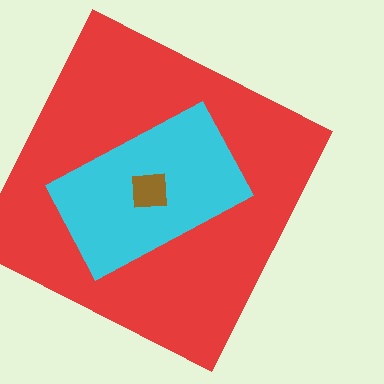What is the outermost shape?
The red square.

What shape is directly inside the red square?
The cyan rectangle.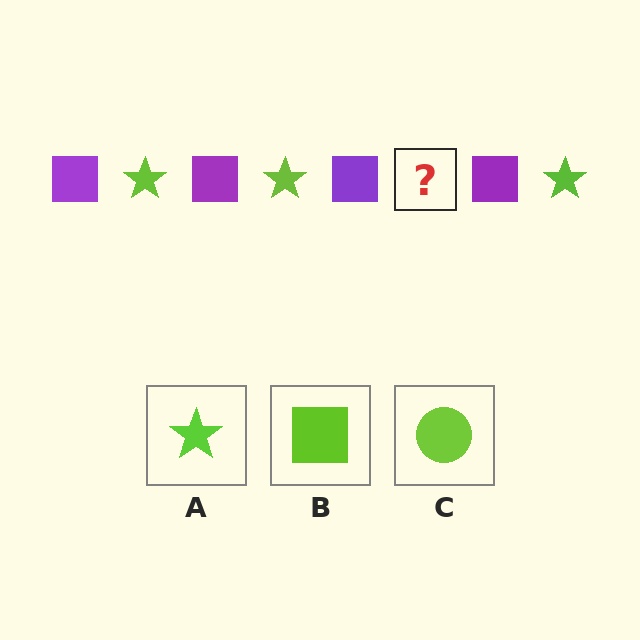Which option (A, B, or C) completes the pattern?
A.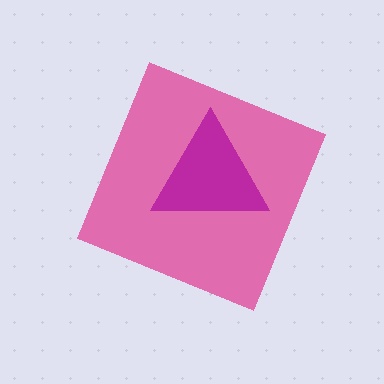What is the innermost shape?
The magenta triangle.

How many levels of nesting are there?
2.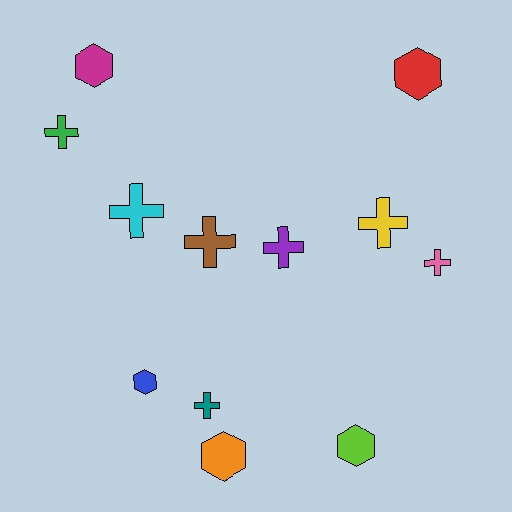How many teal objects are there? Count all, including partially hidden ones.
There is 1 teal object.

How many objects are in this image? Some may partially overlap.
There are 12 objects.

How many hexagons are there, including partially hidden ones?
There are 5 hexagons.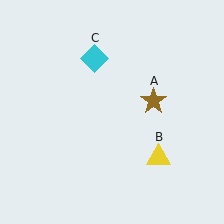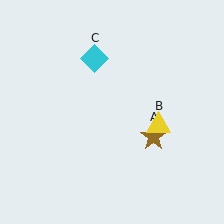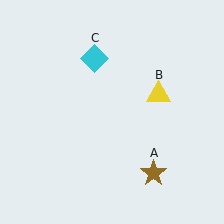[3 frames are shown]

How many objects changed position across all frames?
2 objects changed position: brown star (object A), yellow triangle (object B).